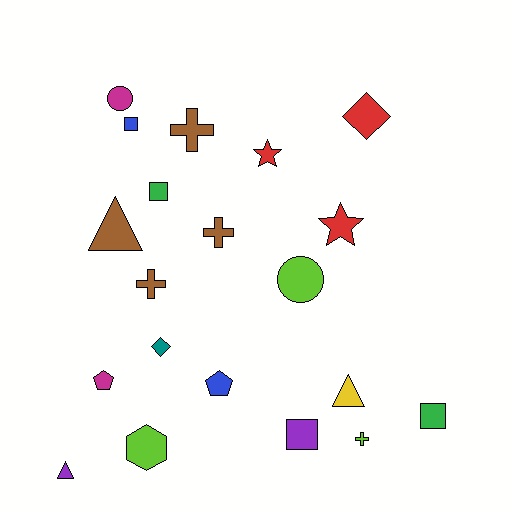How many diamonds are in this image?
There are 2 diamonds.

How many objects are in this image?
There are 20 objects.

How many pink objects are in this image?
There are no pink objects.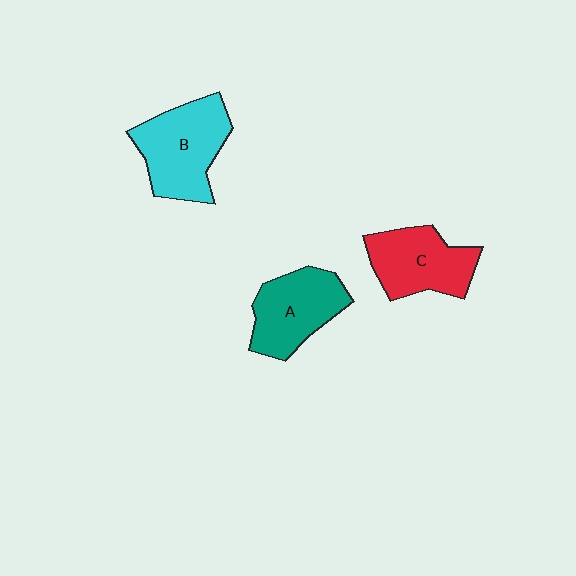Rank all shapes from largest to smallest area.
From largest to smallest: B (cyan), C (red), A (teal).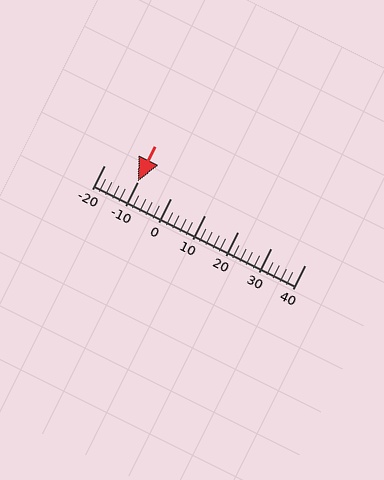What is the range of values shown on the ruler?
The ruler shows values from -20 to 40.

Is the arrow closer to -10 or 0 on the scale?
The arrow is closer to -10.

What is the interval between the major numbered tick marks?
The major tick marks are spaced 10 units apart.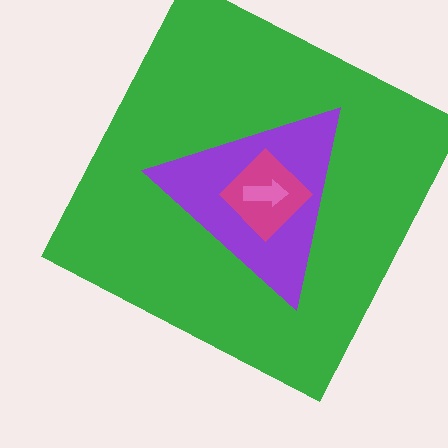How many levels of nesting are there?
4.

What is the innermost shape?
The pink arrow.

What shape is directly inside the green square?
The purple triangle.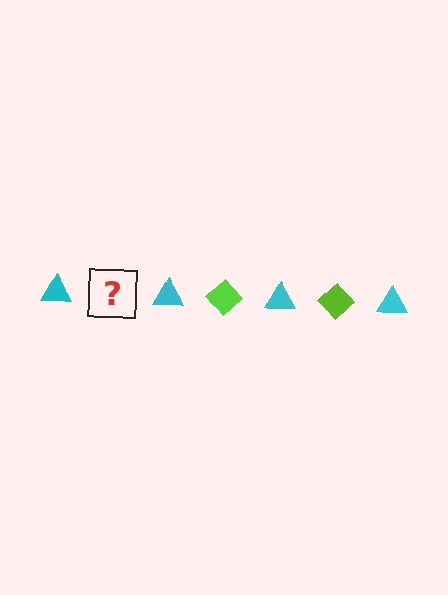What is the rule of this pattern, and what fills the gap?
The rule is that the pattern alternates between cyan triangle and lime diamond. The gap should be filled with a lime diamond.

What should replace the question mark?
The question mark should be replaced with a lime diamond.